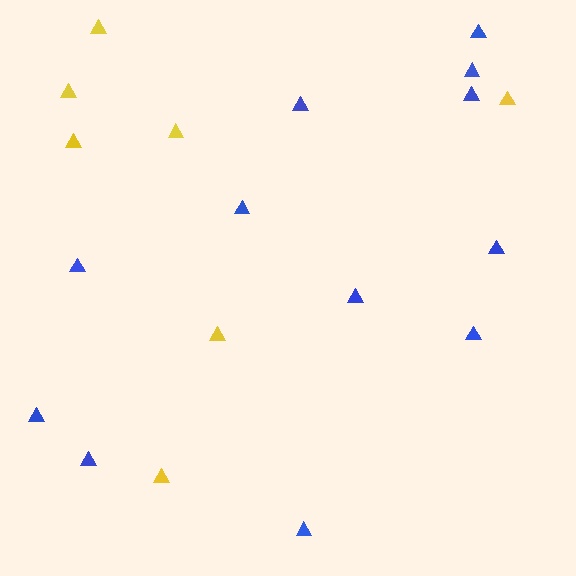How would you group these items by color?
There are 2 groups: one group of yellow triangles (7) and one group of blue triangles (12).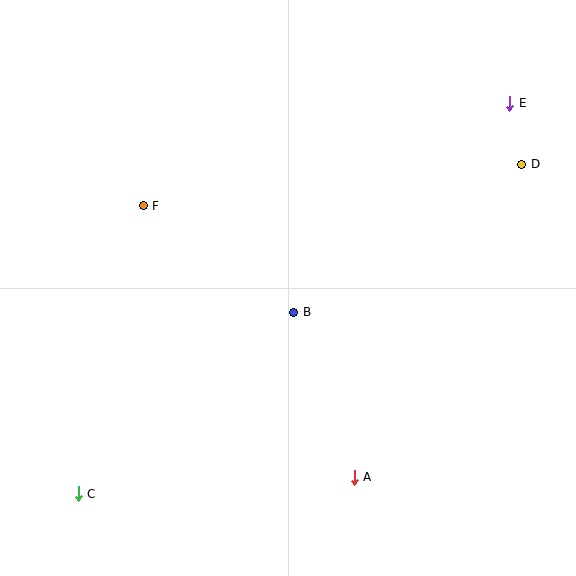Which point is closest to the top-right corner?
Point E is closest to the top-right corner.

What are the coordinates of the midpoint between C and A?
The midpoint between C and A is at (216, 486).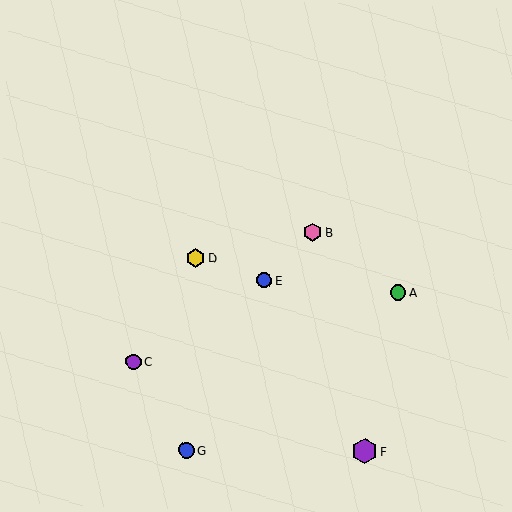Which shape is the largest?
The purple hexagon (labeled F) is the largest.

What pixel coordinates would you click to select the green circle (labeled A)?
Click at (398, 293) to select the green circle A.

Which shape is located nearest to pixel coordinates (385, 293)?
The green circle (labeled A) at (398, 293) is nearest to that location.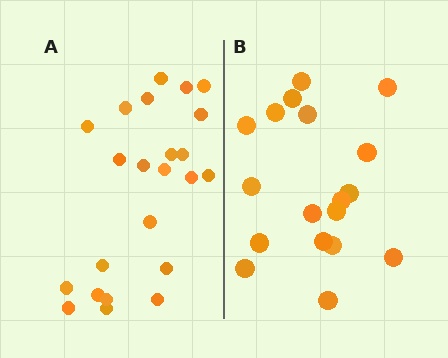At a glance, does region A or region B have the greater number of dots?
Region A (the left region) has more dots.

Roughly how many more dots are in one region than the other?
Region A has about 5 more dots than region B.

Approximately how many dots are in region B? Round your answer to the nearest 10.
About 20 dots. (The exact count is 18, which rounds to 20.)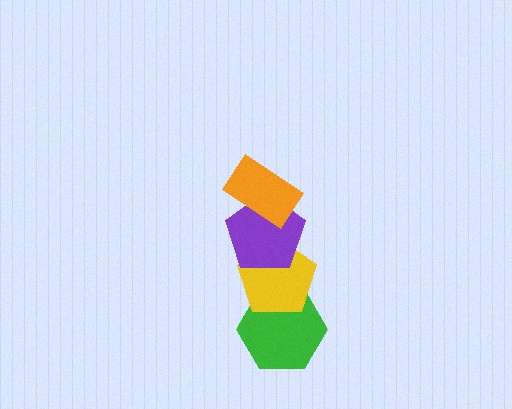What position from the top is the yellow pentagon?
The yellow pentagon is 3rd from the top.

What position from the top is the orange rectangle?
The orange rectangle is 1st from the top.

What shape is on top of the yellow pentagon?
The purple pentagon is on top of the yellow pentagon.